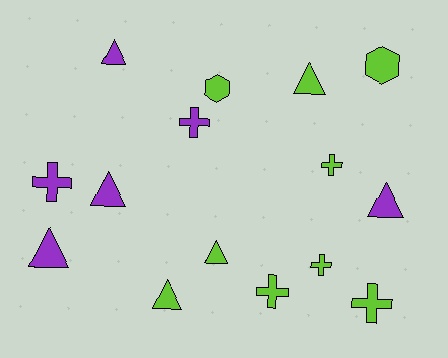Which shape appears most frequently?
Triangle, with 7 objects.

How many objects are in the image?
There are 15 objects.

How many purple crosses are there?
There are 2 purple crosses.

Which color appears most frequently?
Lime, with 9 objects.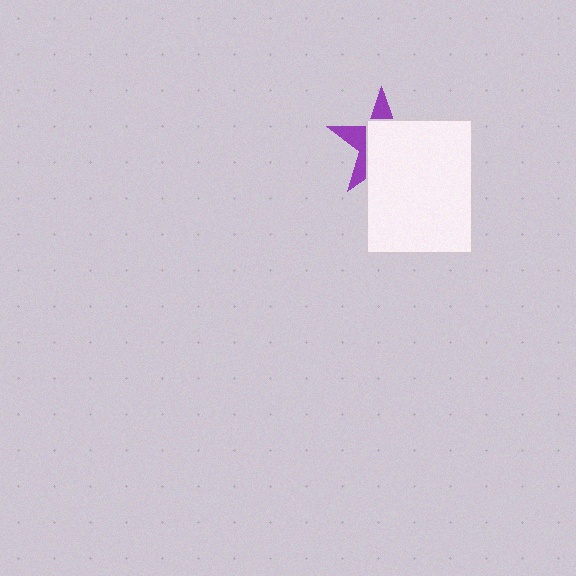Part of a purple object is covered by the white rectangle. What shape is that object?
It is a star.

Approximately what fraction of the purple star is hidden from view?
Roughly 66% of the purple star is hidden behind the white rectangle.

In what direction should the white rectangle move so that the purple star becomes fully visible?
The white rectangle should move toward the lower-right. That is the shortest direction to clear the overlap and leave the purple star fully visible.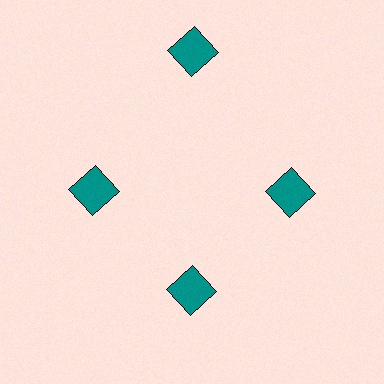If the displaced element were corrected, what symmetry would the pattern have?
It would have 4-fold rotational symmetry — the pattern would map onto itself every 90 degrees.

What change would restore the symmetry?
The symmetry would be restored by moving it inward, back onto the ring so that all 4 squares sit at equal angles and equal distance from the center.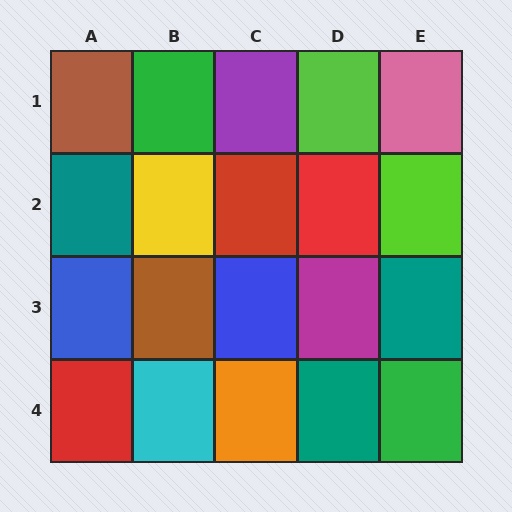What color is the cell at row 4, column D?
Teal.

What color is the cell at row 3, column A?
Blue.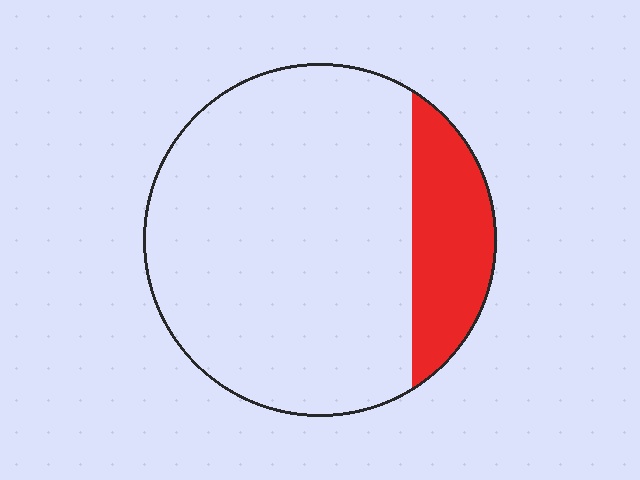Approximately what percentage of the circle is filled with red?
Approximately 20%.